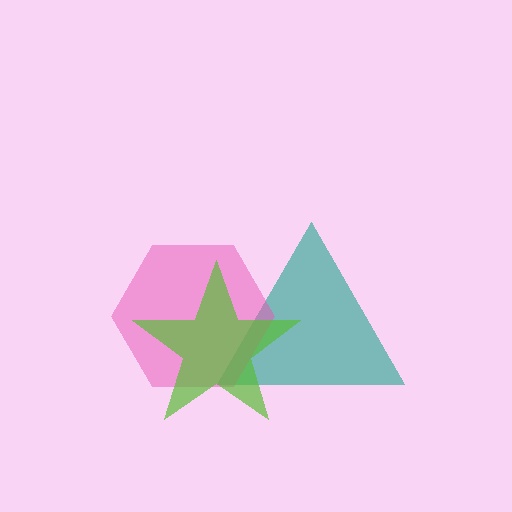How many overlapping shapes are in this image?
There are 3 overlapping shapes in the image.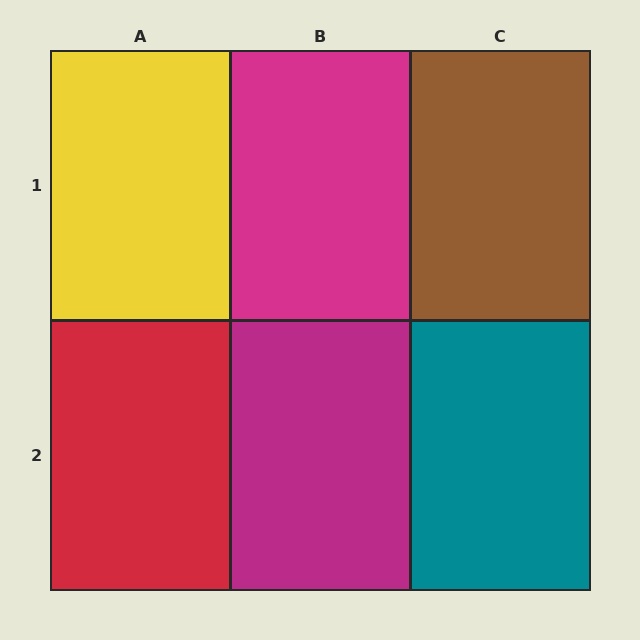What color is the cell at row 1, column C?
Brown.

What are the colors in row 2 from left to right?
Red, magenta, teal.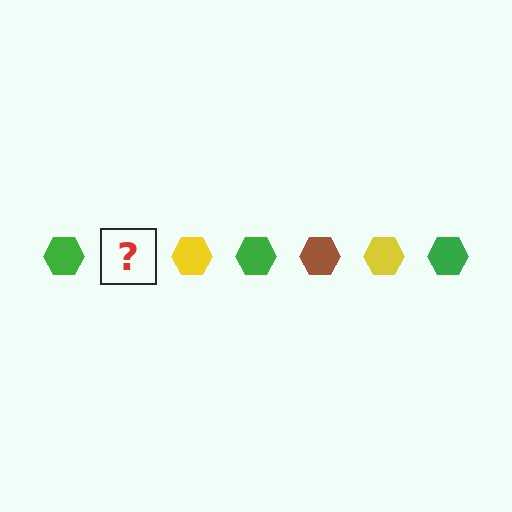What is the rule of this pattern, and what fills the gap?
The rule is that the pattern cycles through green, brown, yellow hexagons. The gap should be filled with a brown hexagon.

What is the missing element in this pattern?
The missing element is a brown hexagon.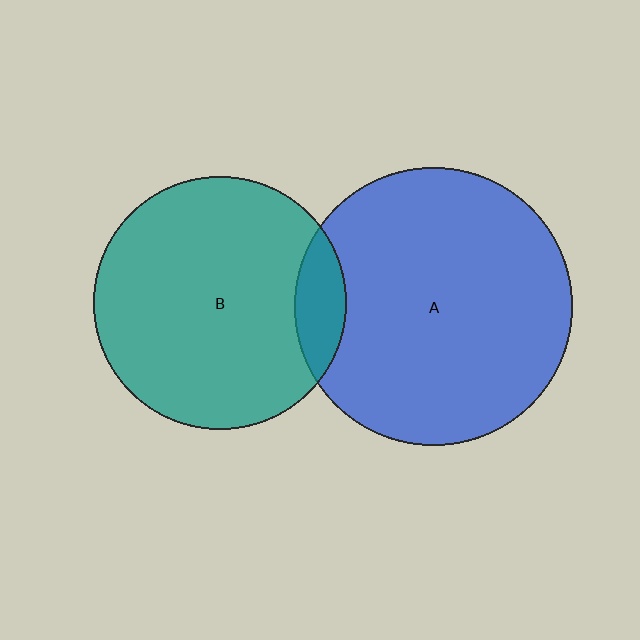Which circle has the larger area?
Circle A (blue).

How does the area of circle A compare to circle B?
Approximately 1.2 times.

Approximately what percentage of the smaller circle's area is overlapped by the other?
Approximately 10%.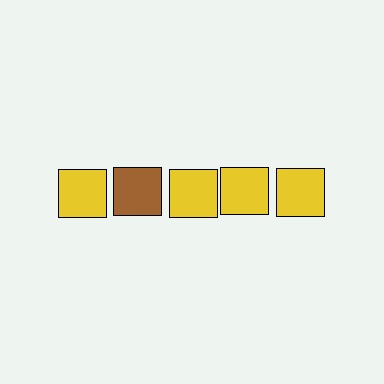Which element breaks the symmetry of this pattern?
The brown square in the top row, second from left column breaks the symmetry. All other shapes are yellow squares.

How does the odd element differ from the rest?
It has a different color: brown instead of yellow.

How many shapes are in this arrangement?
There are 5 shapes arranged in a grid pattern.